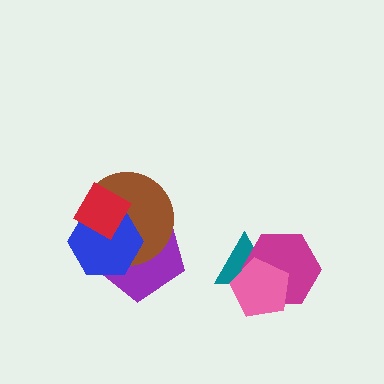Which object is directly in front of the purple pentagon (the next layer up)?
The brown circle is directly in front of the purple pentagon.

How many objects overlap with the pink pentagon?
2 objects overlap with the pink pentagon.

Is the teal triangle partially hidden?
Yes, it is partially covered by another shape.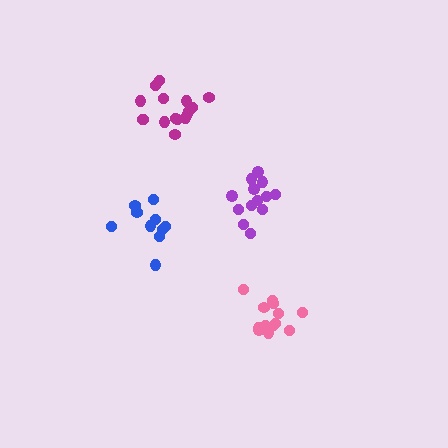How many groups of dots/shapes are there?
There are 4 groups.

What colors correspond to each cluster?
The clusters are colored: pink, purple, blue, magenta.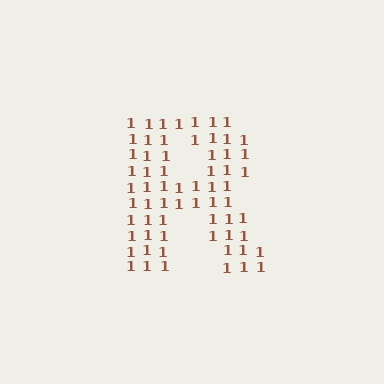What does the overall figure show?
The overall figure shows the letter R.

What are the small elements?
The small elements are digit 1's.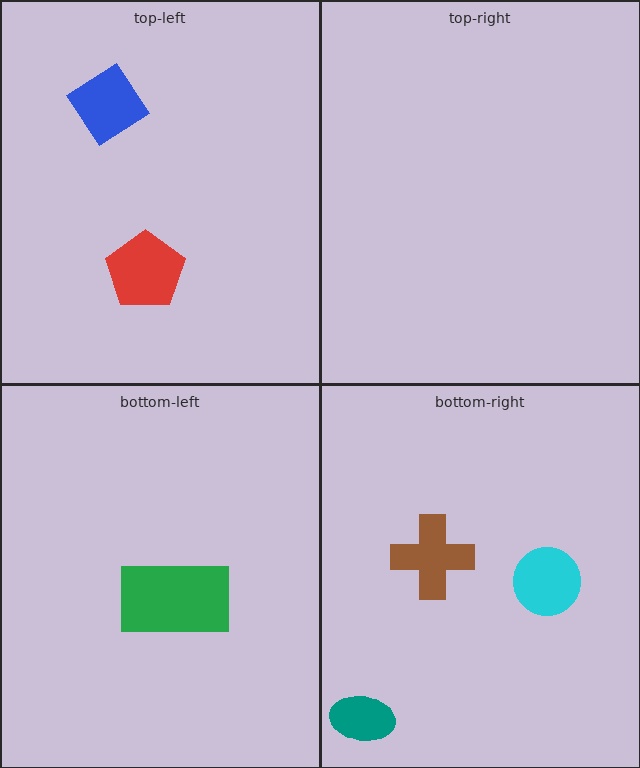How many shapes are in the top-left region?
2.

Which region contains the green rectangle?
The bottom-left region.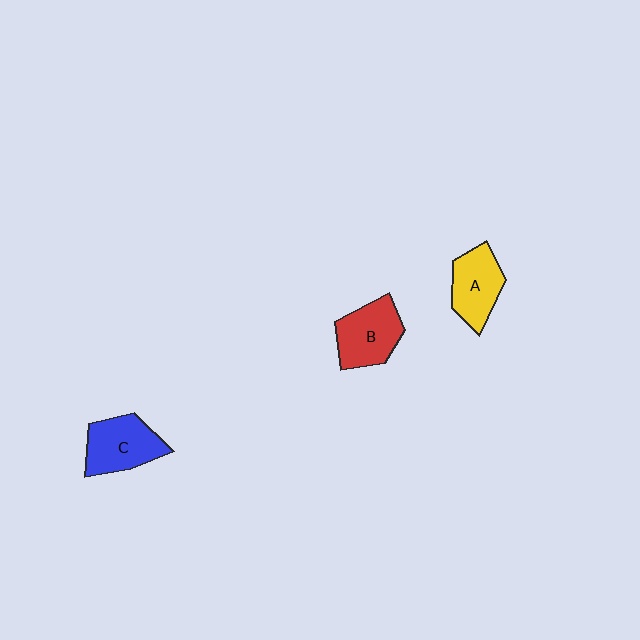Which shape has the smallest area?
Shape A (yellow).